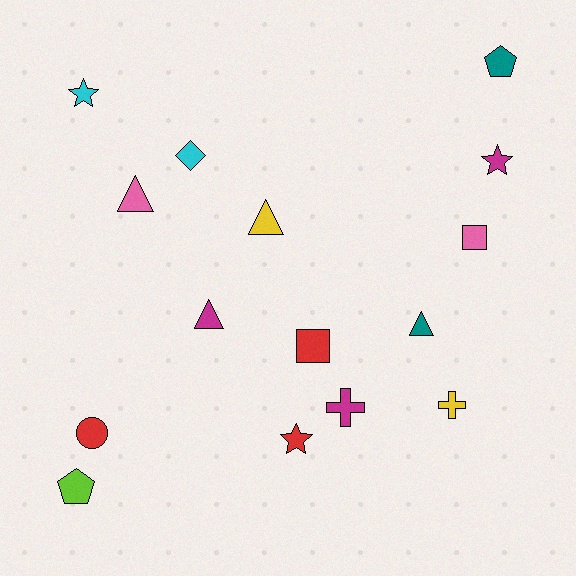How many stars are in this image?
There are 3 stars.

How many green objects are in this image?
There are no green objects.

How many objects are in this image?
There are 15 objects.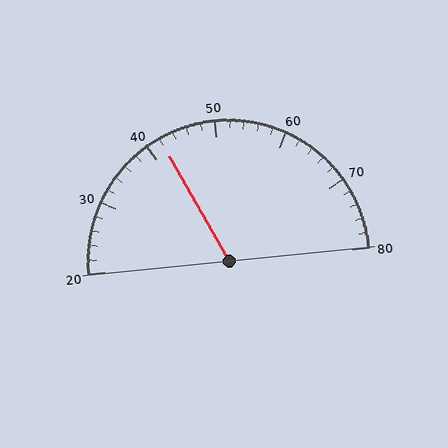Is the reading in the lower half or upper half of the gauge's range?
The reading is in the lower half of the range (20 to 80).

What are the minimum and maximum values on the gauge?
The gauge ranges from 20 to 80.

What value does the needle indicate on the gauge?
The needle indicates approximately 42.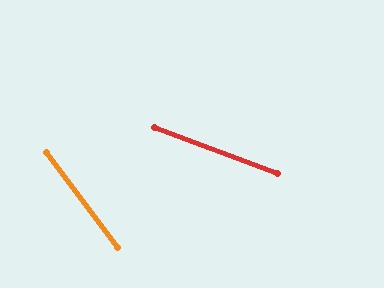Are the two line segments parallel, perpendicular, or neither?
Neither parallel nor perpendicular — they differ by about 32°.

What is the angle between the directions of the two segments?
Approximately 32 degrees.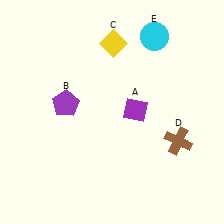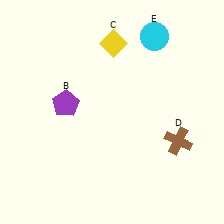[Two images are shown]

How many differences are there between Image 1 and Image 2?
There is 1 difference between the two images.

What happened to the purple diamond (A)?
The purple diamond (A) was removed in Image 2. It was in the top-right area of Image 1.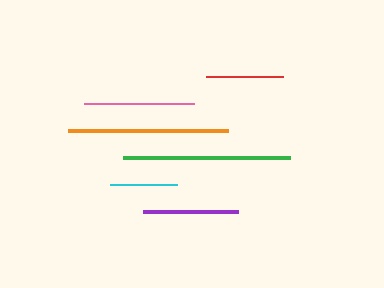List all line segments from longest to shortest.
From longest to shortest: green, orange, pink, purple, red, cyan.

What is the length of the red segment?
The red segment is approximately 78 pixels long.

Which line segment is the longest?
The green line is the longest at approximately 167 pixels.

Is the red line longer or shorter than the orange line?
The orange line is longer than the red line.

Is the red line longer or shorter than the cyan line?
The red line is longer than the cyan line.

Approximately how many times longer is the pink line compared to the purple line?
The pink line is approximately 1.1 times the length of the purple line.